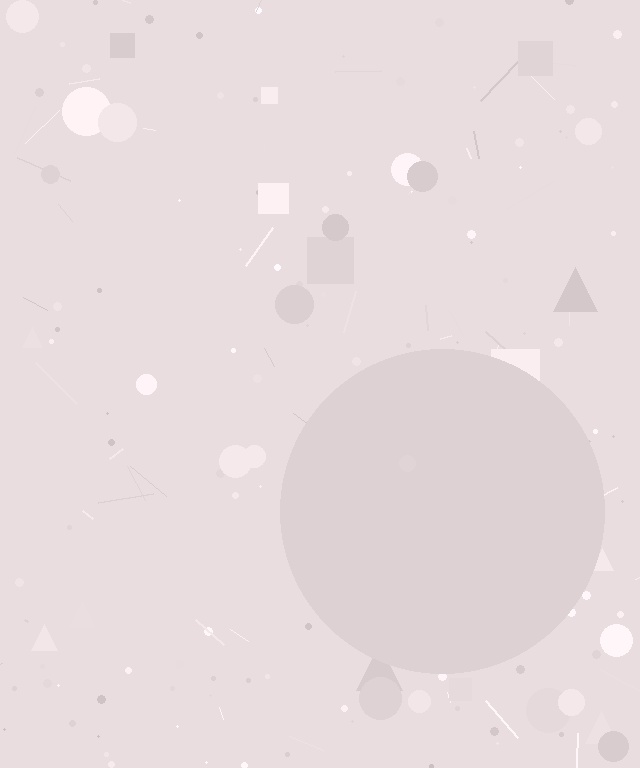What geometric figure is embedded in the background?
A circle is embedded in the background.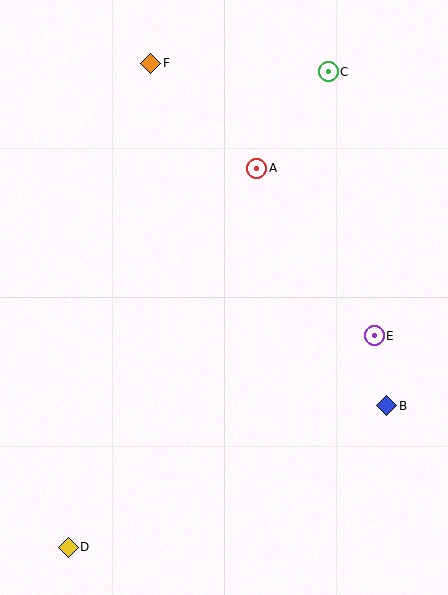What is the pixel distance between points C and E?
The distance between C and E is 268 pixels.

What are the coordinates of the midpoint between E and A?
The midpoint between E and A is at (316, 252).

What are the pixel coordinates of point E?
Point E is at (374, 336).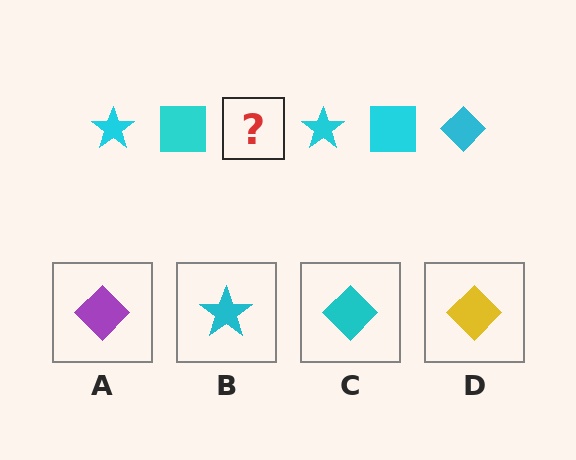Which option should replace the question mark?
Option C.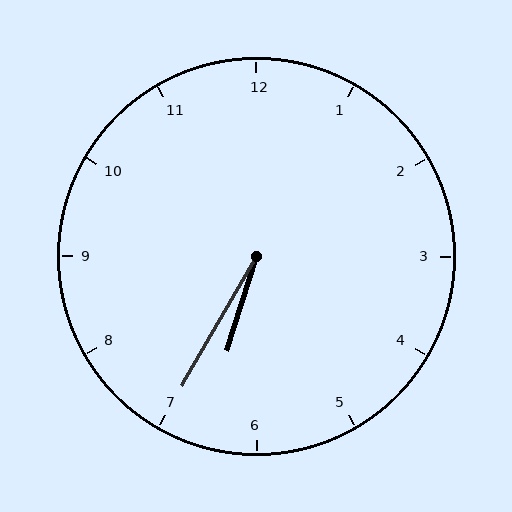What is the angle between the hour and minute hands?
Approximately 12 degrees.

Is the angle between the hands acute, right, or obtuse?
It is acute.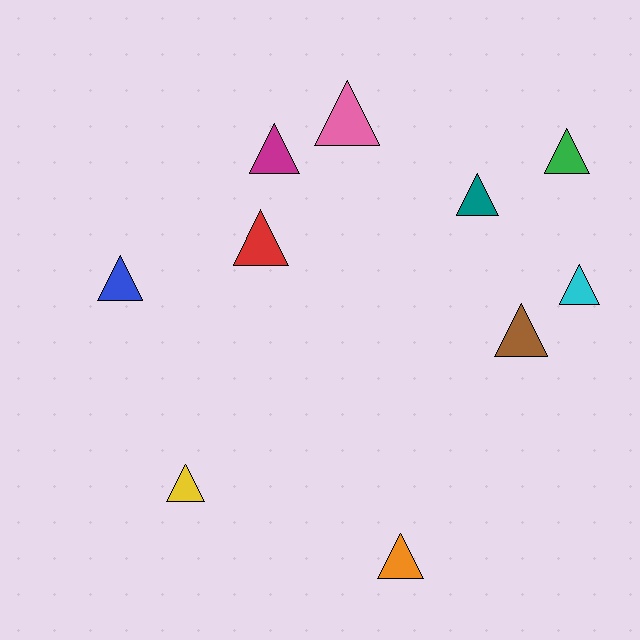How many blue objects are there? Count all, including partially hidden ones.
There is 1 blue object.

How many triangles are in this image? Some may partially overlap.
There are 10 triangles.